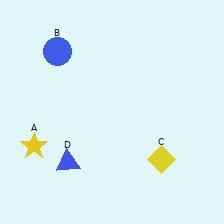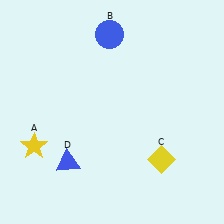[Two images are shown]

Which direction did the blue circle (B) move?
The blue circle (B) moved right.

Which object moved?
The blue circle (B) moved right.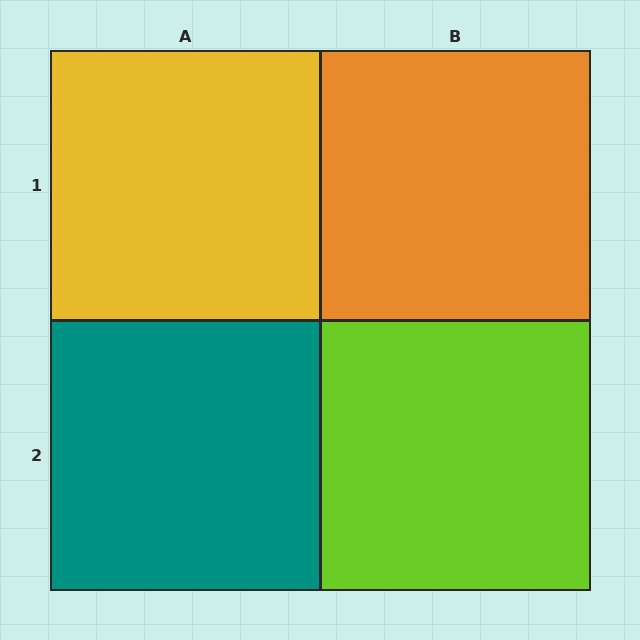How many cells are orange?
1 cell is orange.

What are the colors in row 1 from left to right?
Yellow, orange.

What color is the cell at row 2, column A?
Teal.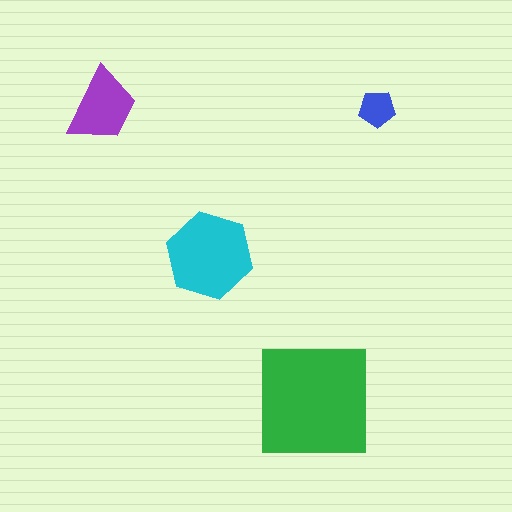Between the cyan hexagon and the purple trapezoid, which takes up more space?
The cyan hexagon.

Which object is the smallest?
The blue pentagon.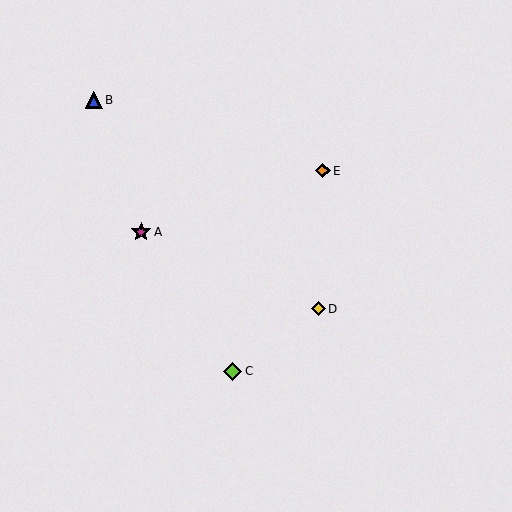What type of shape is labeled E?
Shape E is an orange diamond.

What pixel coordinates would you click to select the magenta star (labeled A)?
Click at (141, 232) to select the magenta star A.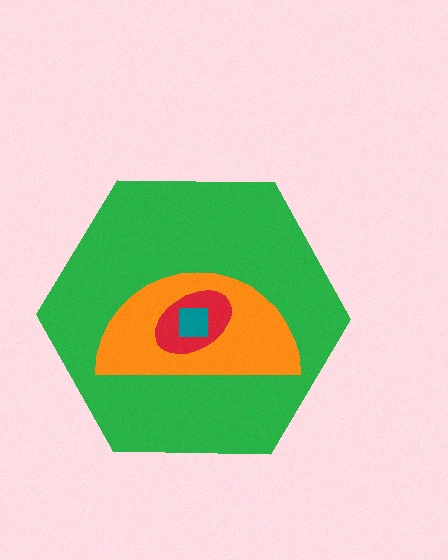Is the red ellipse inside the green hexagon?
Yes.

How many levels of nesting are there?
4.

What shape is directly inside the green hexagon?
The orange semicircle.